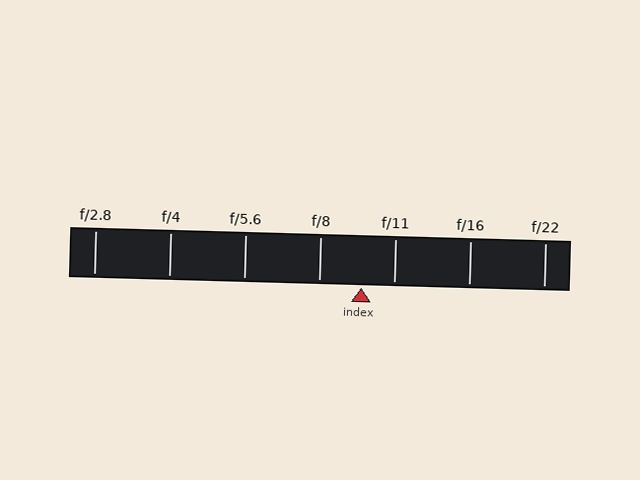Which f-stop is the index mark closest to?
The index mark is closest to f/11.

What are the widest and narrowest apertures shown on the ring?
The widest aperture shown is f/2.8 and the narrowest is f/22.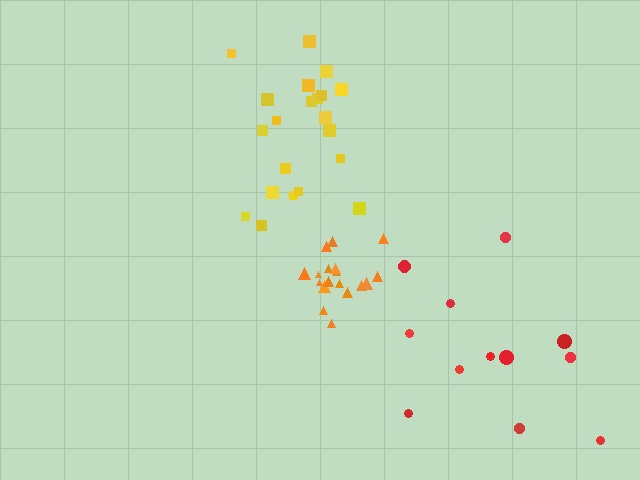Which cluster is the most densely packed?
Orange.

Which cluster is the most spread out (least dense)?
Red.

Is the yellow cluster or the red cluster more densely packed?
Yellow.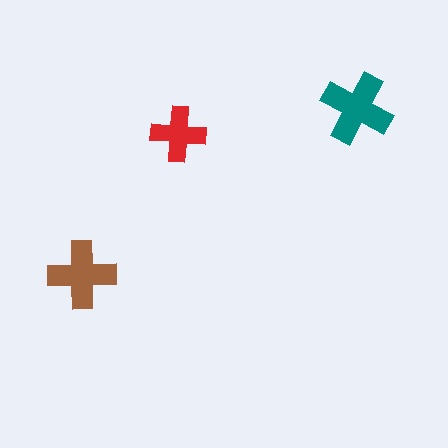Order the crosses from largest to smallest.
the teal one, the brown one, the red one.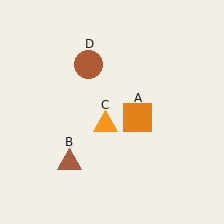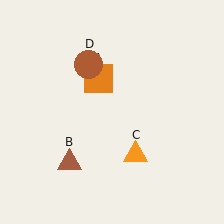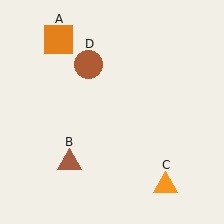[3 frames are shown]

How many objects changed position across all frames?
2 objects changed position: orange square (object A), orange triangle (object C).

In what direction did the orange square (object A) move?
The orange square (object A) moved up and to the left.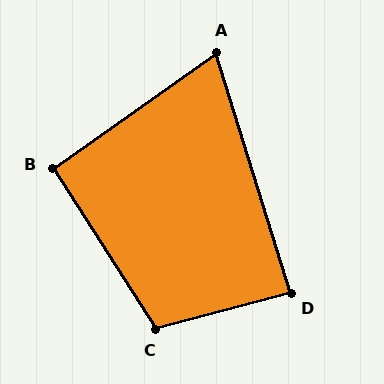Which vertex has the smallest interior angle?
A, at approximately 72 degrees.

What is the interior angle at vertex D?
Approximately 88 degrees (approximately right).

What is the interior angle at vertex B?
Approximately 92 degrees (approximately right).